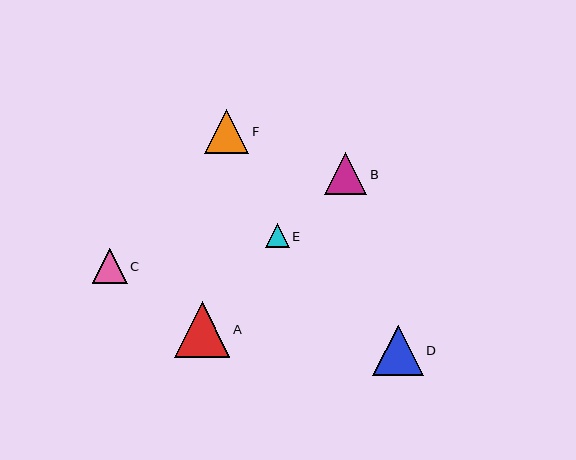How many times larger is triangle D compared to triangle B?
Triangle D is approximately 1.2 times the size of triangle B.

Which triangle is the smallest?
Triangle E is the smallest with a size of approximately 24 pixels.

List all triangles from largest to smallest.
From largest to smallest: A, D, F, B, C, E.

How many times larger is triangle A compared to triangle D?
Triangle A is approximately 1.1 times the size of triangle D.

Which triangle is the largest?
Triangle A is the largest with a size of approximately 56 pixels.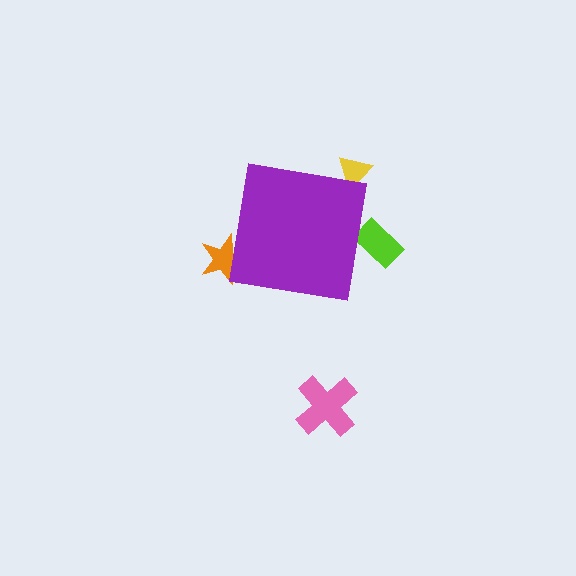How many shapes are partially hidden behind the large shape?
3 shapes are partially hidden.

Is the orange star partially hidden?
Yes, the orange star is partially hidden behind the purple square.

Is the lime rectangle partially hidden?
Yes, the lime rectangle is partially hidden behind the purple square.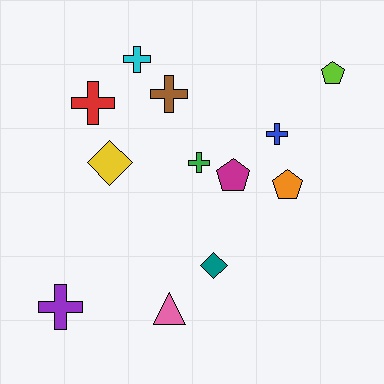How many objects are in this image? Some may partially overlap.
There are 12 objects.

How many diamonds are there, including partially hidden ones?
There are 2 diamonds.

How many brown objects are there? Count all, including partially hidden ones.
There is 1 brown object.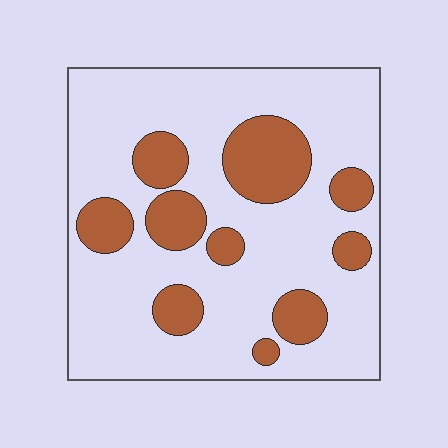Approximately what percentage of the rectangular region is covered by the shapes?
Approximately 25%.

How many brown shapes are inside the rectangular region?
10.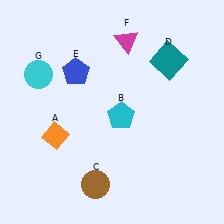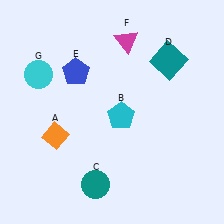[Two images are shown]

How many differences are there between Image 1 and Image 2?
There is 1 difference between the two images.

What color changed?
The circle (C) changed from brown in Image 1 to teal in Image 2.